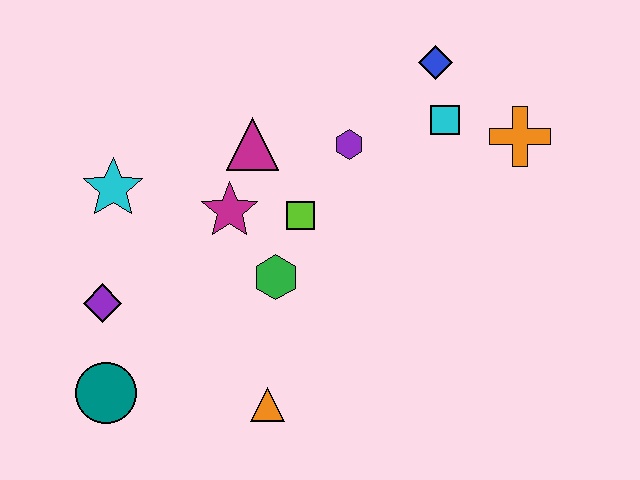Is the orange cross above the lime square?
Yes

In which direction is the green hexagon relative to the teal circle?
The green hexagon is to the right of the teal circle.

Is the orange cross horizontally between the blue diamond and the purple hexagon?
No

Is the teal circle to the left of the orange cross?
Yes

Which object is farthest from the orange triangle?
The blue diamond is farthest from the orange triangle.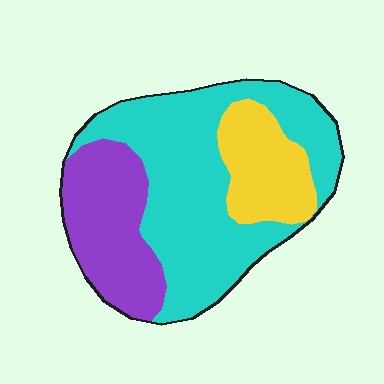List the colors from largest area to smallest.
From largest to smallest: cyan, purple, yellow.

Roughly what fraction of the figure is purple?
Purple covers 26% of the figure.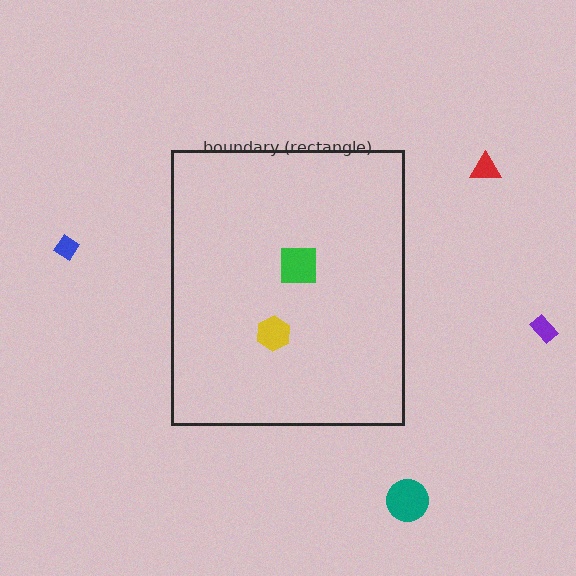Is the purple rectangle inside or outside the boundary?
Outside.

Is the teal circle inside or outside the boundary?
Outside.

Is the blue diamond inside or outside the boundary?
Outside.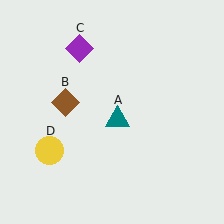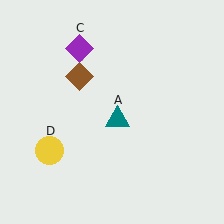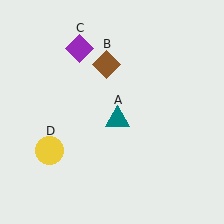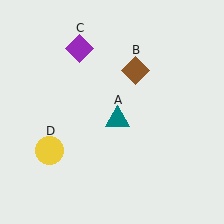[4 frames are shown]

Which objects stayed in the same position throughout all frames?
Teal triangle (object A) and purple diamond (object C) and yellow circle (object D) remained stationary.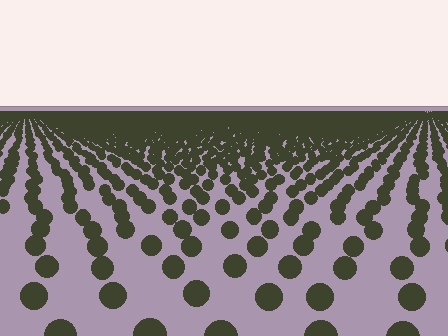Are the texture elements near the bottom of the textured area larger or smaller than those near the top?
Larger. Near the bottom, elements are closer to the viewer and appear at a bigger on-screen size.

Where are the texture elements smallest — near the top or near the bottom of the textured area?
Near the top.